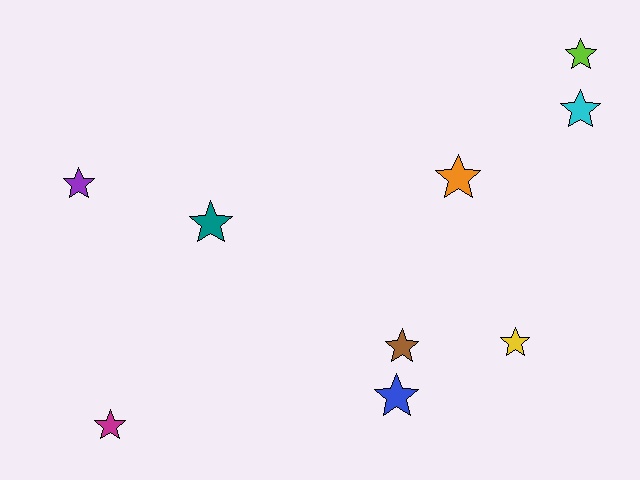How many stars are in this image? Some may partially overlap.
There are 9 stars.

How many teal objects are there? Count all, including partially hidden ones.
There is 1 teal object.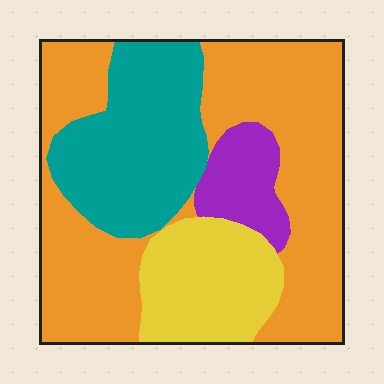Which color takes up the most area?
Orange, at roughly 50%.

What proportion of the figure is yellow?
Yellow takes up about one sixth (1/6) of the figure.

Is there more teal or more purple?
Teal.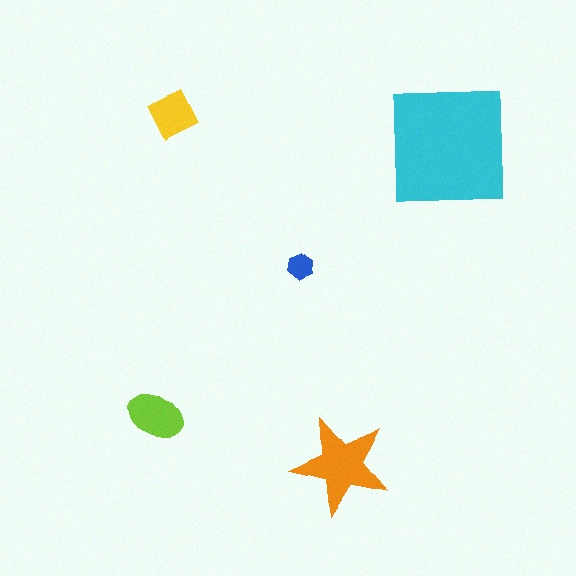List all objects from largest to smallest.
The cyan square, the orange star, the lime ellipse, the yellow diamond, the blue hexagon.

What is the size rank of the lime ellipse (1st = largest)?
3rd.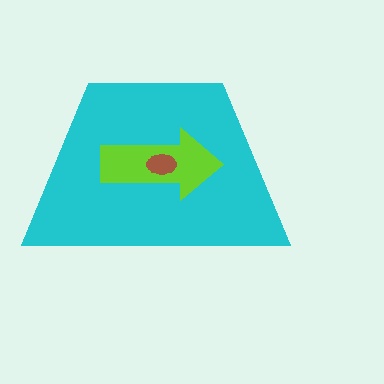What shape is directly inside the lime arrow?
The brown ellipse.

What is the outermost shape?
The cyan trapezoid.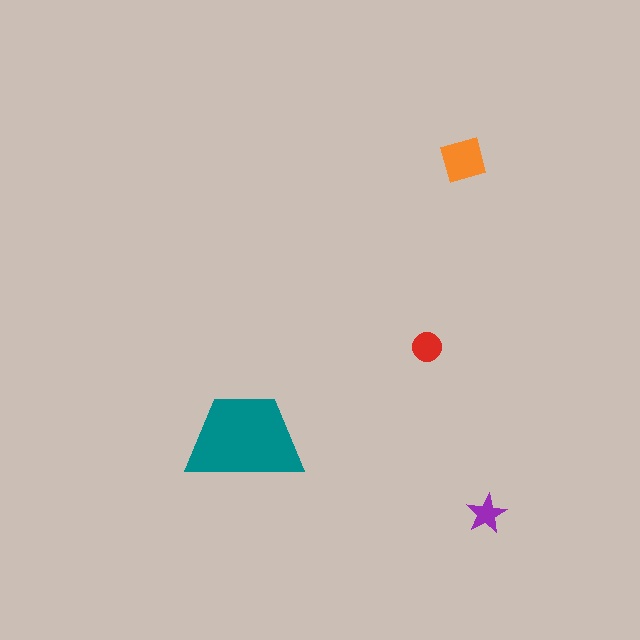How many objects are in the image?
There are 4 objects in the image.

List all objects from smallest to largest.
The purple star, the red circle, the orange diamond, the teal trapezoid.